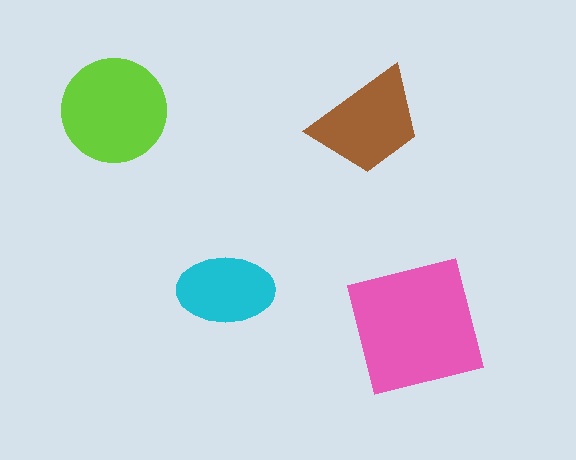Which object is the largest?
The pink square.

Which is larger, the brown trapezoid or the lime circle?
The lime circle.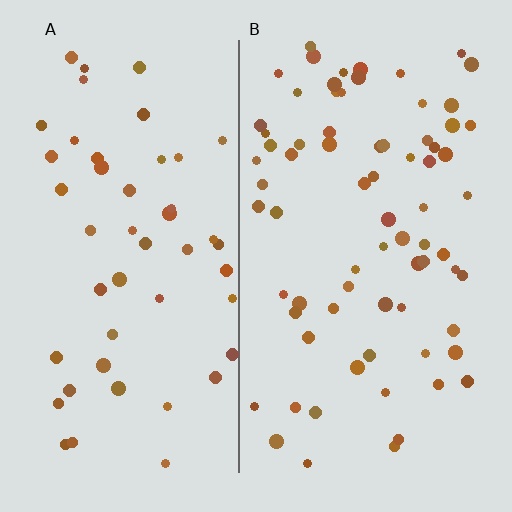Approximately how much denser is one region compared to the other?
Approximately 1.5× — region B over region A.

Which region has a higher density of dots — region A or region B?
B (the right).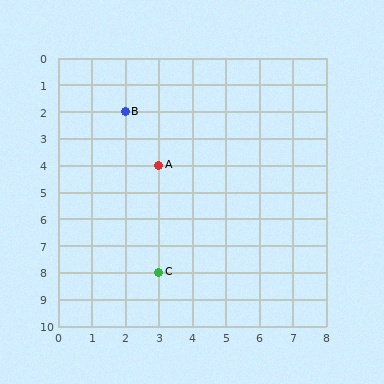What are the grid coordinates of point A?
Point A is at grid coordinates (3, 4).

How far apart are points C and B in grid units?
Points C and B are 1 column and 6 rows apart (about 6.1 grid units diagonally).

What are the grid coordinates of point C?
Point C is at grid coordinates (3, 8).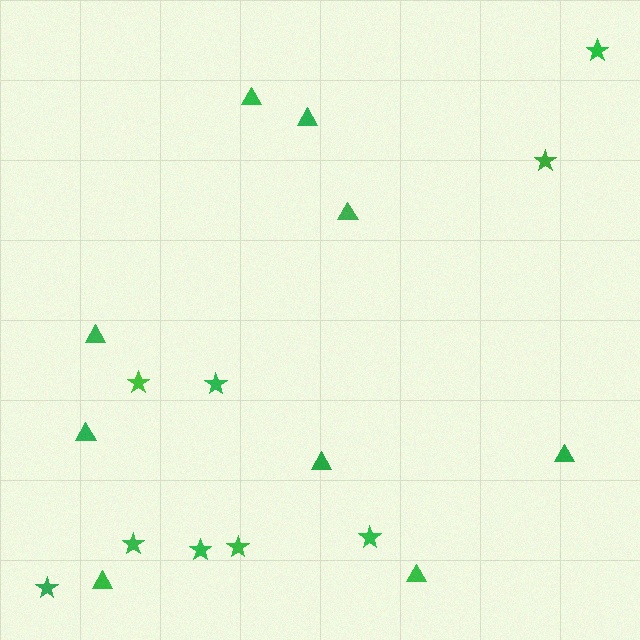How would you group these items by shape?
There are 2 groups: one group of stars (9) and one group of triangles (9).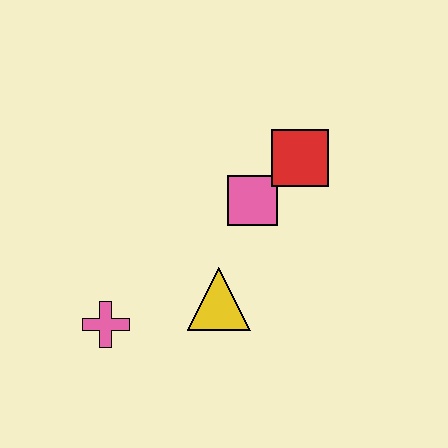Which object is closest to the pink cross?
The yellow triangle is closest to the pink cross.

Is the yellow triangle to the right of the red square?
No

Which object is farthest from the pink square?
The pink cross is farthest from the pink square.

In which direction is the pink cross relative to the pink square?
The pink cross is to the left of the pink square.